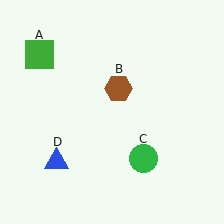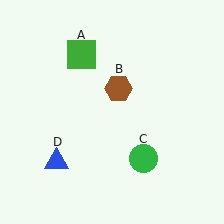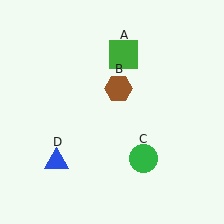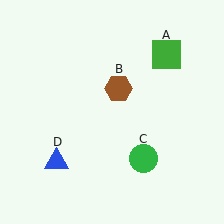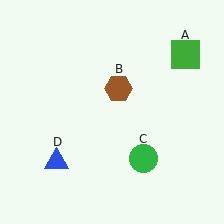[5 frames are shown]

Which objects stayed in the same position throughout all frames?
Brown hexagon (object B) and green circle (object C) and blue triangle (object D) remained stationary.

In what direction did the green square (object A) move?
The green square (object A) moved right.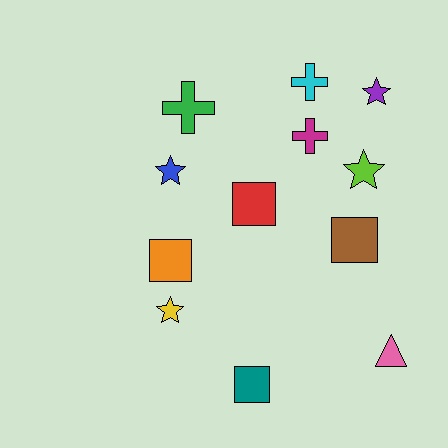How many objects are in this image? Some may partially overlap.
There are 12 objects.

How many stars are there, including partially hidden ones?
There are 4 stars.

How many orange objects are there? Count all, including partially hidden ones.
There is 1 orange object.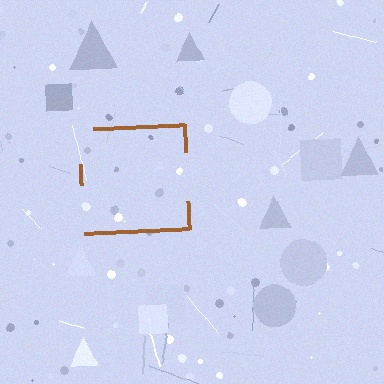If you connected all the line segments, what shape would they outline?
They would outline a square.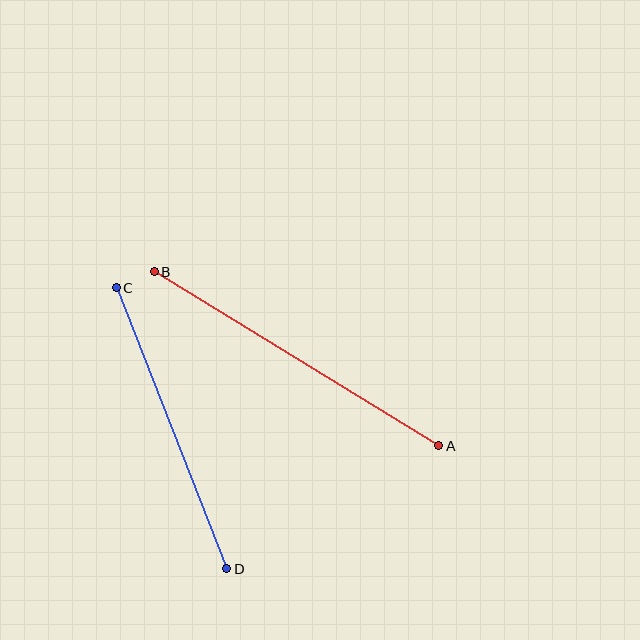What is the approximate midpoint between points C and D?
The midpoint is at approximately (171, 428) pixels.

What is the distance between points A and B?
The distance is approximately 334 pixels.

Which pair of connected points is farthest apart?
Points A and B are farthest apart.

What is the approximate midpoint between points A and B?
The midpoint is at approximately (297, 359) pixels.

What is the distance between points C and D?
The distance is approximately 302 pixels.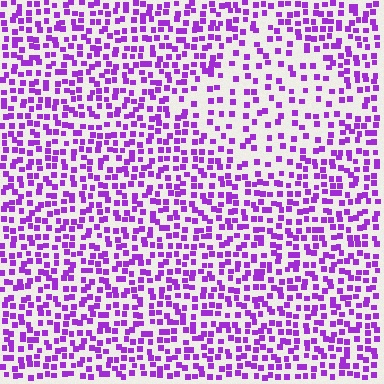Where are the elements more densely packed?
The elements are more densely packed outside the diamond boundary.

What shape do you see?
I see a diamond.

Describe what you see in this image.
The image contains small purple elements arranged at two different densities. A diamond-shaped region is visible where the elements are less densely packed than the surrounding area.